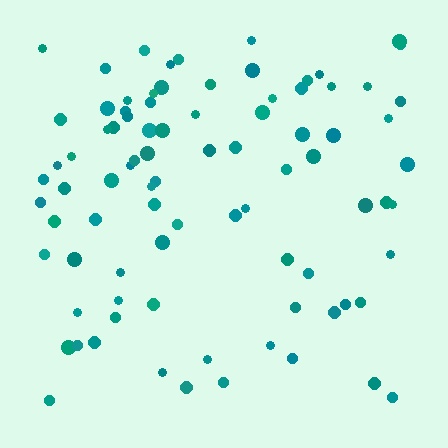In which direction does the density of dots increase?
From bottom to top, with the top side densest.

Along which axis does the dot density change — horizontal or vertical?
Vertical.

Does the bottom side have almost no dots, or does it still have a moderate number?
Still a moderate number, just noticeably fewer than the top.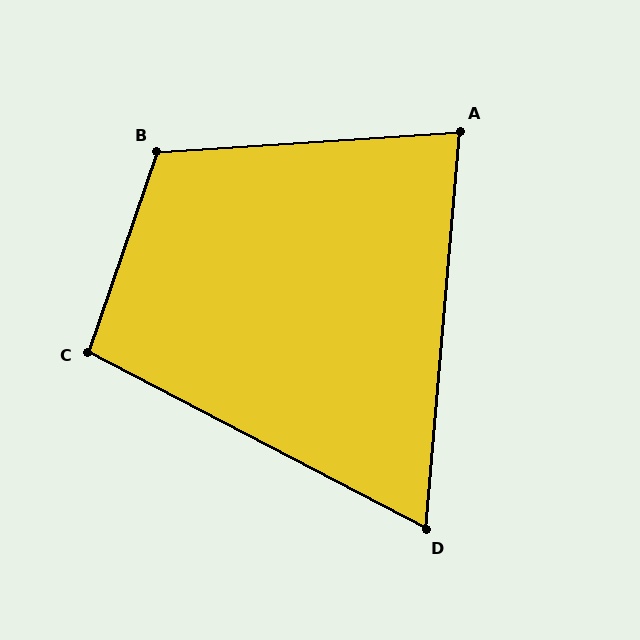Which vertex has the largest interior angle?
B, at approximately 113 degrees.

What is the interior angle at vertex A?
Approximately 81 degrees (acute).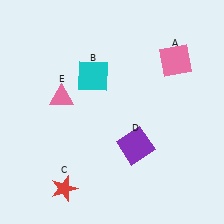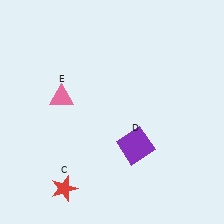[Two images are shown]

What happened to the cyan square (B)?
The cyan square (B) was removed in Image 2. It was in the top-left area of Image 1.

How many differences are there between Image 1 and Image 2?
There are 2 differences between the two images.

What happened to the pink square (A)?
The pink square (A) was removed in Image 2. It was in the top-right area of Image 1.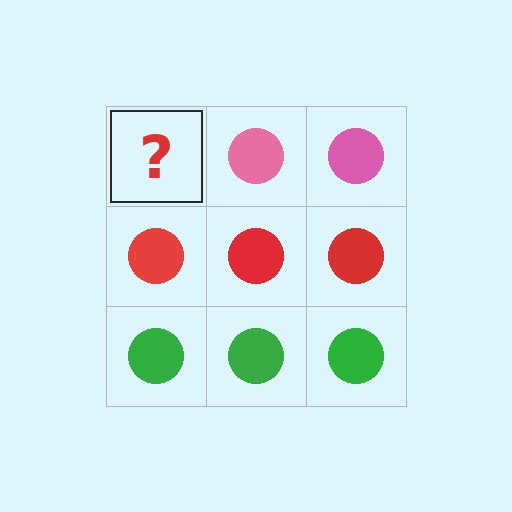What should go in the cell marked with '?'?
The missing cell should contain a pink circle.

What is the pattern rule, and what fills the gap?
The rule is that each row has a consistent color. The gap should be filled with a pink circle.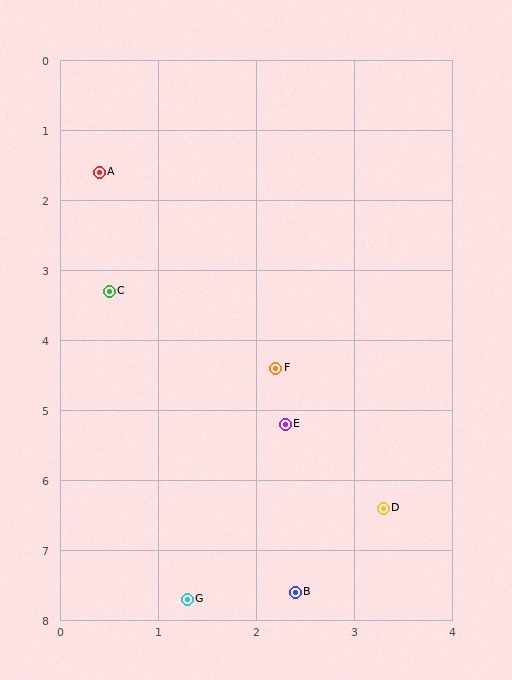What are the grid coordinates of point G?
Point G is at approximately (1.3, 7.7).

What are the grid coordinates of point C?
Point C is at approximately (0.5, 3.3).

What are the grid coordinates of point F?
Point F is at approximately (2.2, 4.4).